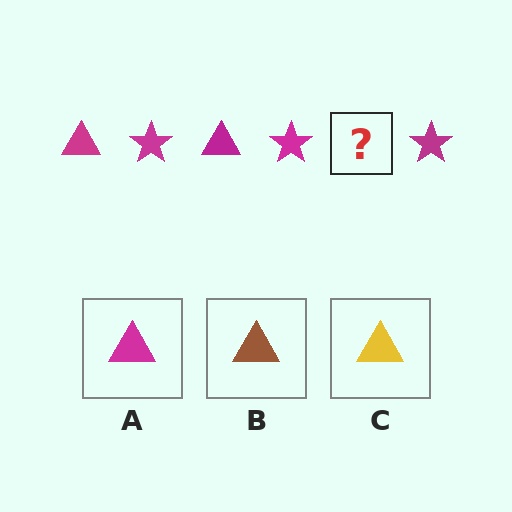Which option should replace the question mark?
Option A.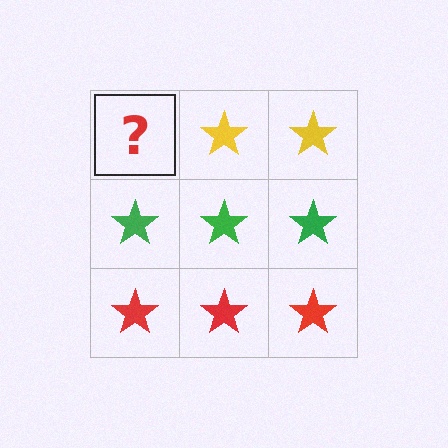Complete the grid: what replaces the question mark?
The question mark should be replaced with a yellow star.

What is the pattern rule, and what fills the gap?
The rule is that each row has a consistent color. The gap should be filled with a yellow star.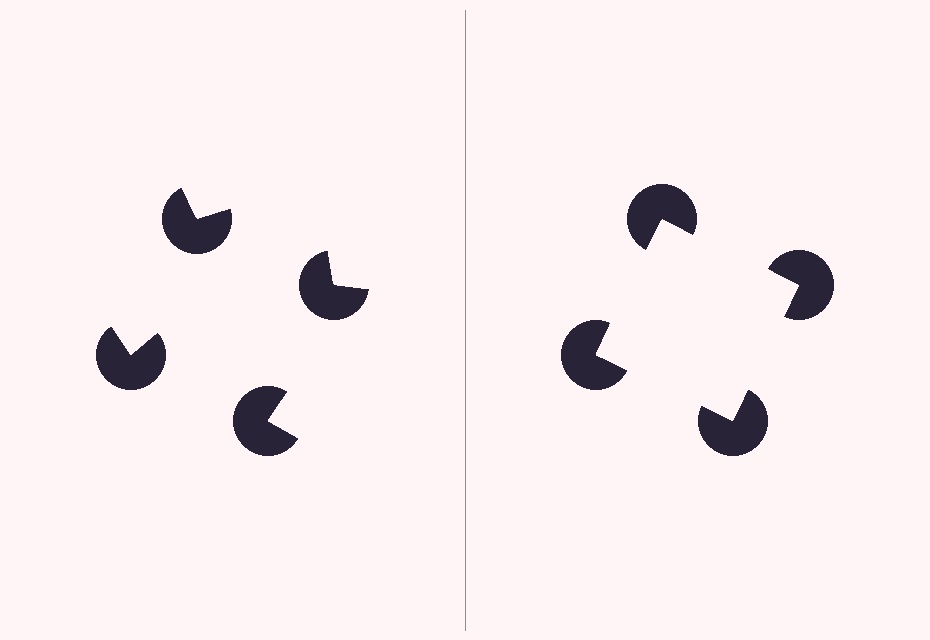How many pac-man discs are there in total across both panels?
8 — 4 on each side.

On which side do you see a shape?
An illusory square appears on the right side. On the left side the wedge cuts are rotated, so no coherent shape forms.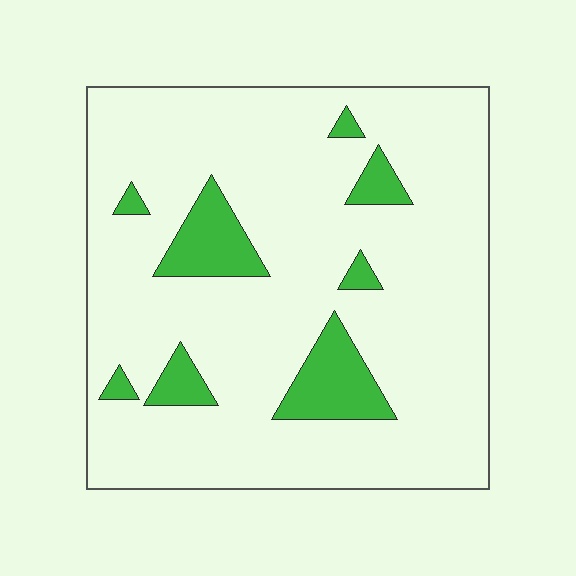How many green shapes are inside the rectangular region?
8.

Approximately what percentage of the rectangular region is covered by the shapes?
Approximately 15%.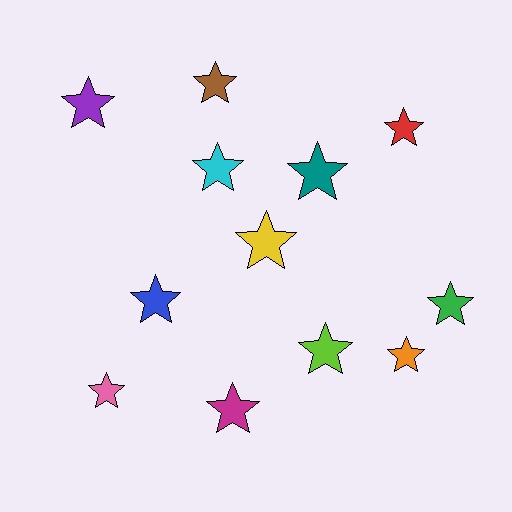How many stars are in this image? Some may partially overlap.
There are 12 stars.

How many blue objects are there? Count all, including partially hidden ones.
There is 1 blue object.